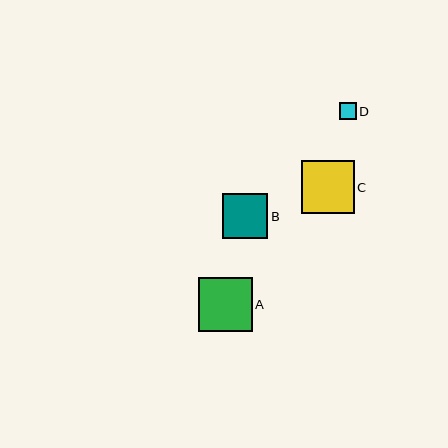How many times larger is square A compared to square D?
Square A is approximately 3.1 times the size of square D.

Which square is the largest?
Square A is the largest with a size of approximately 54 pixels.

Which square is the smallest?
Square D is the smallest with a size of approximately 17 pixels.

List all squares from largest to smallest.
From largest to smallest: A, C, B, D.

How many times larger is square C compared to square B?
Square C is approximately 1.2 times the size of square B.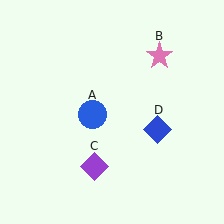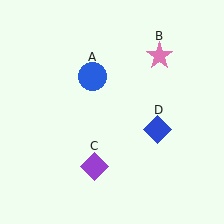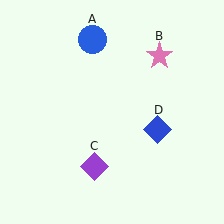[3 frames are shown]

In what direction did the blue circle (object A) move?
The blue circle (object A) moved up.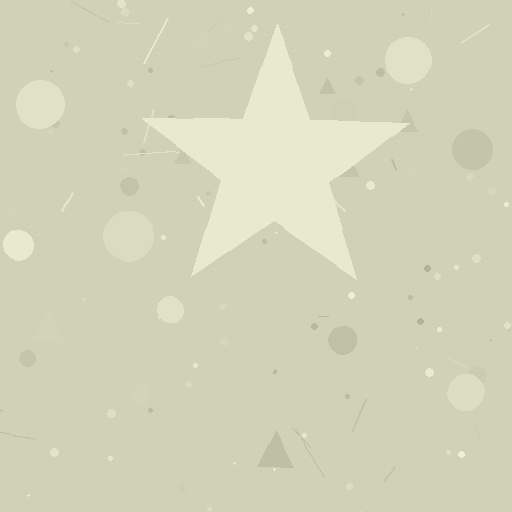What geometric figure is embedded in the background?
A star is embedded in the background.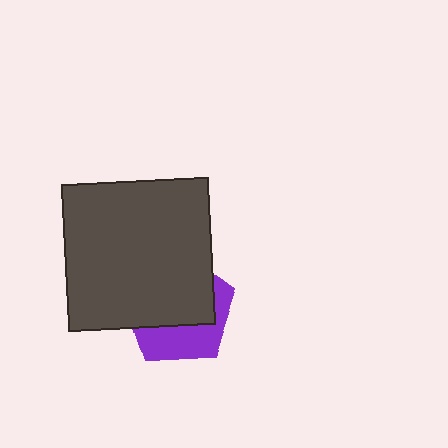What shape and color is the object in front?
The object in front is a dark gray square.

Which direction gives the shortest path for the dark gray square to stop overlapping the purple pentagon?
Moving up gives the shortest separation.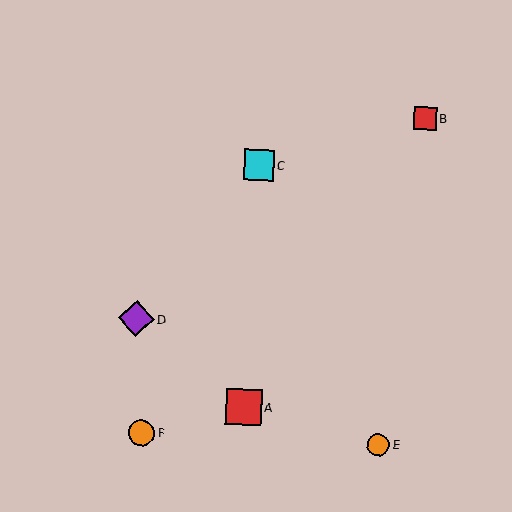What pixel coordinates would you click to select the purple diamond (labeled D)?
Click at (136, 319) to select the purple diamond D.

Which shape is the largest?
The red square (labeled A) is the largest.